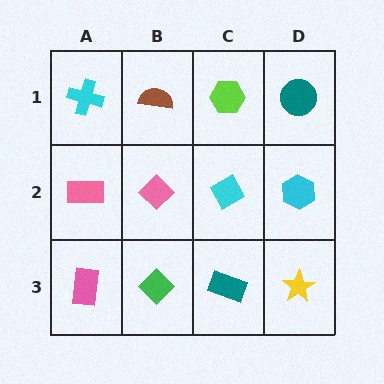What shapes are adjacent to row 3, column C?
A cyan diamond (row 2, column C), a green diamond (row 3, column B), a yellow star (row 3, column D).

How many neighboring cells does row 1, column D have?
2.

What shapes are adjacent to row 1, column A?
A pink rectangle (row 2, column A), a brown semicircle (row 1, column B).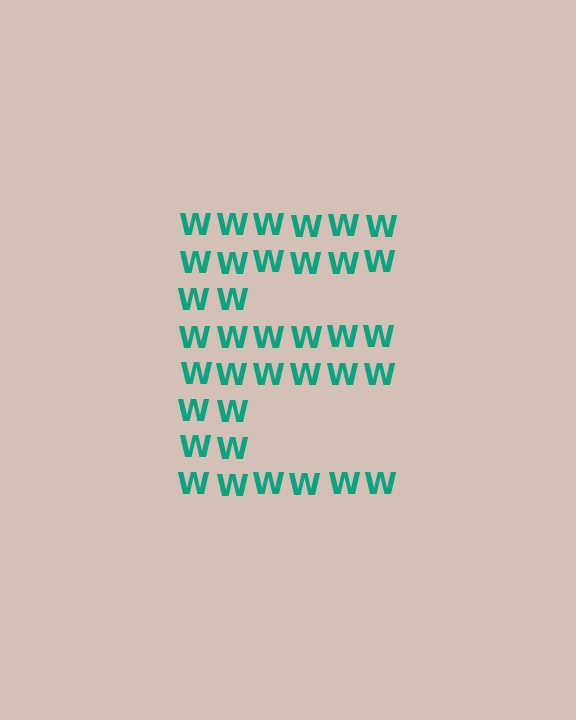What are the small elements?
The small elements are letter W's.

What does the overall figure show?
The overall figure shows the letter E.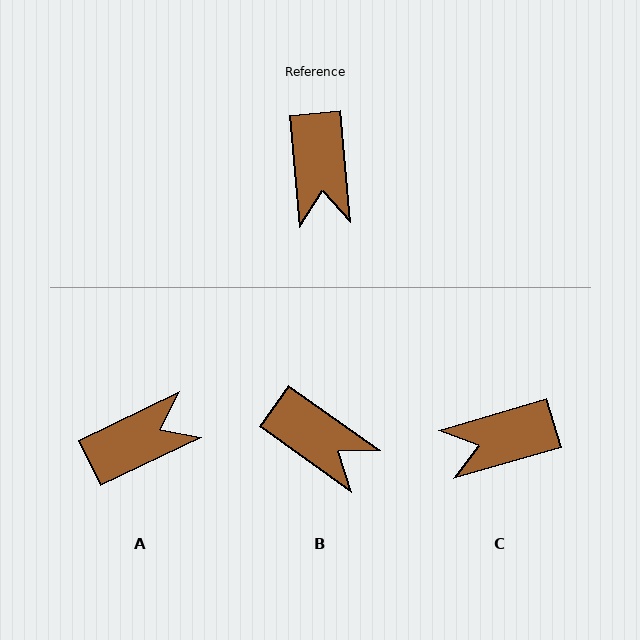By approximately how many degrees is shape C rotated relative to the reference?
Approximately 79 degrees clockwise.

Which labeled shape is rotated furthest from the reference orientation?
A, about 110 degrees away.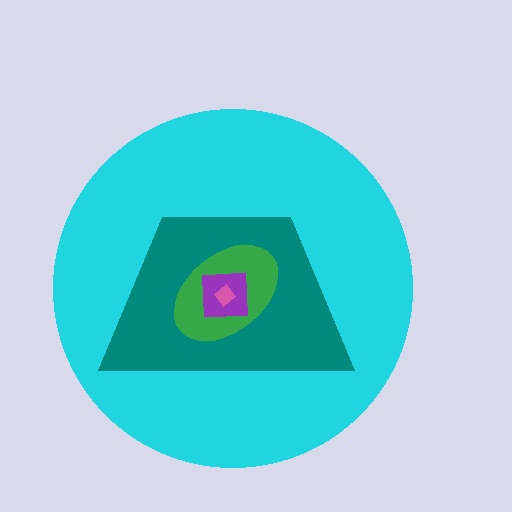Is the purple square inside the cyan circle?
Yes.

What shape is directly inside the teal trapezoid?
The green ellipse.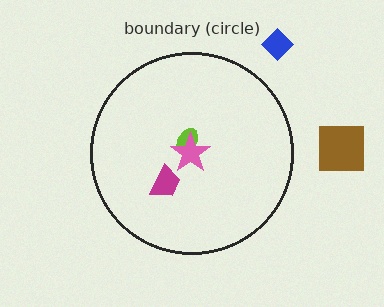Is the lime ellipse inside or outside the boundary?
Inside.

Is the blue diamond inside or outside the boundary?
Outside.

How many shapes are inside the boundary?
3 inside, 2 outside.